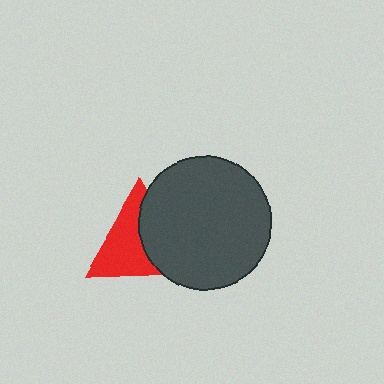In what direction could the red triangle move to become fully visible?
The red triangle could move left. That would shift it out from behind the dark gray circle entirely.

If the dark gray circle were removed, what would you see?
You would see the complete red triangle.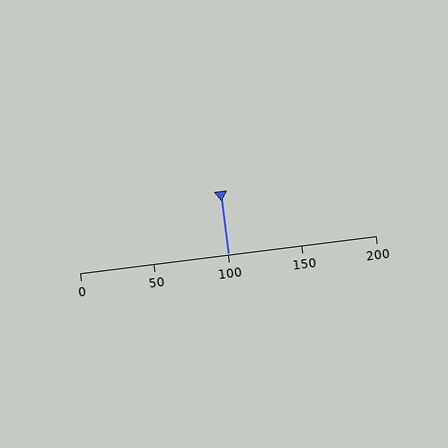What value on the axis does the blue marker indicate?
The marker indicates approximately 100.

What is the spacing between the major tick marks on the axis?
The major ticks are spaced 50 apart.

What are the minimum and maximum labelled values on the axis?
The axis runs from 0 to 200.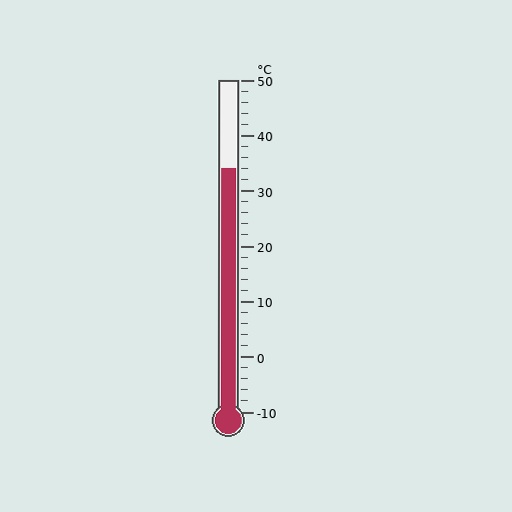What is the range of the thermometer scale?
The thermometer scale ranges from -10°C to 50°C.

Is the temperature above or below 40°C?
The temperature is below 40°C.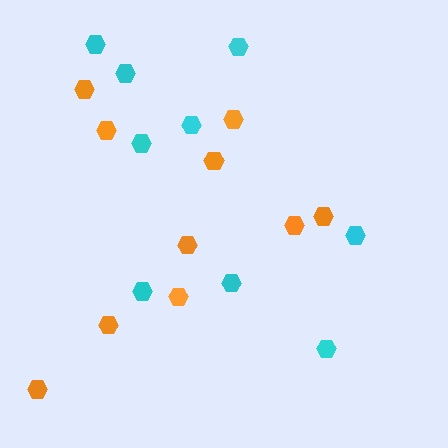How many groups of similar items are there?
There are 2 groups: one group of cyan hexagons (9) and one group of orange hexagons (10).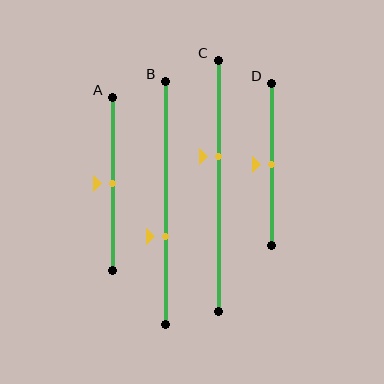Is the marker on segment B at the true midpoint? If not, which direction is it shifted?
No, the marker on segment B is shifted downward by about 14% of the segment length.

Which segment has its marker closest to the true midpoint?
Segment A has its marker closest to the true midpoint.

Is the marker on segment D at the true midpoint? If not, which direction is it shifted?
Yes, the marker on segment D is at the true midpoint.